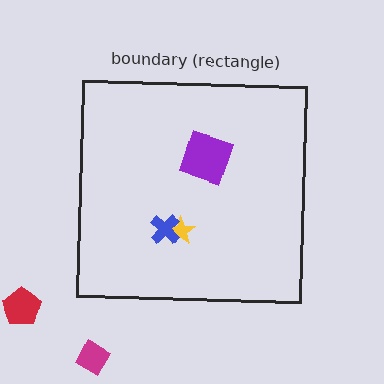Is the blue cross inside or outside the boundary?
Inside.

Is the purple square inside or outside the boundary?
Inside.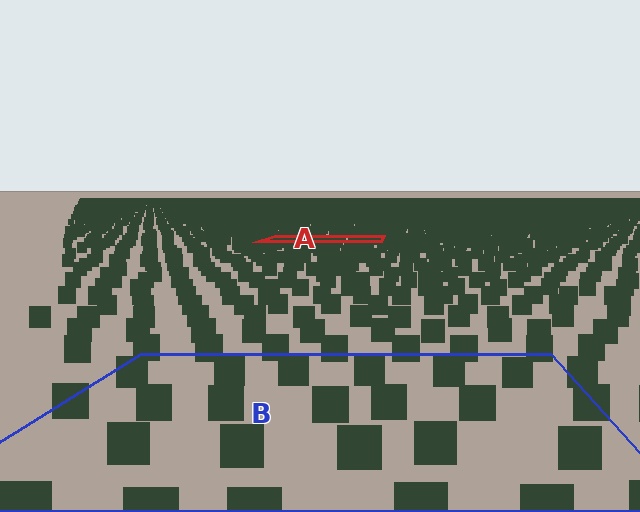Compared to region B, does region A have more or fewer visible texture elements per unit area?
Region A has more texture elements per unit area — they are packed more densely because it is farther away.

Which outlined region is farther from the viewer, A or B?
Region A is farther from the viewer — the texture elements inside it appear smaller and more densely packed.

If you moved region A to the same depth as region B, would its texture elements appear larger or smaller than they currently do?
They would appear larger. At a closer depth, the same texture elements are projected at a bigger on-screen size.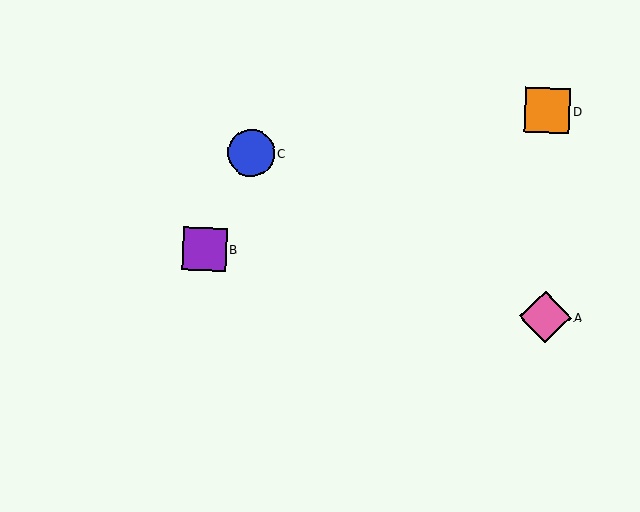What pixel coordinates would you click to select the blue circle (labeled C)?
Click at (251, 153) to select the blue circle C.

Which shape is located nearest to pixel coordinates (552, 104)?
The orange square (labeled D) at (547, 110) is nearest to that location.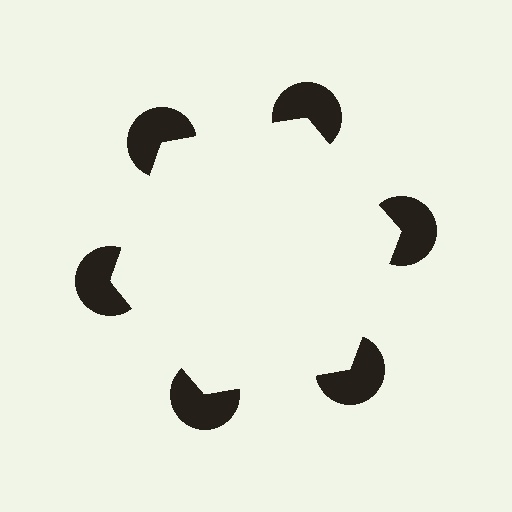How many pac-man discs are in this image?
There are 6 — one at each vertex of the illusory hexagon.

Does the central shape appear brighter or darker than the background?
It typically appears slightly brighter than the background, even though no actual brightness change is drawn.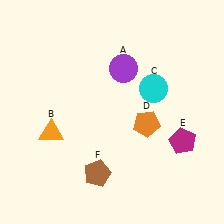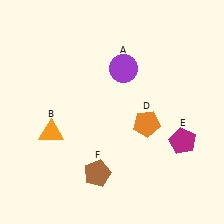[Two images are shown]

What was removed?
The cyan circle (C) was removed in Image 2.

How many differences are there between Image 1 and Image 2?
There is 1 difference between the two images.